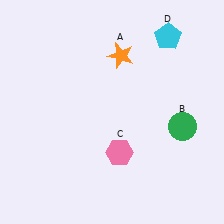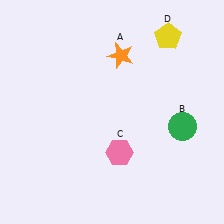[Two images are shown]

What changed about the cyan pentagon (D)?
In Image 1, D is cyan. In Image 2, it changed to yellow.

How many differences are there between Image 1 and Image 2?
There is 1 difference between the two images.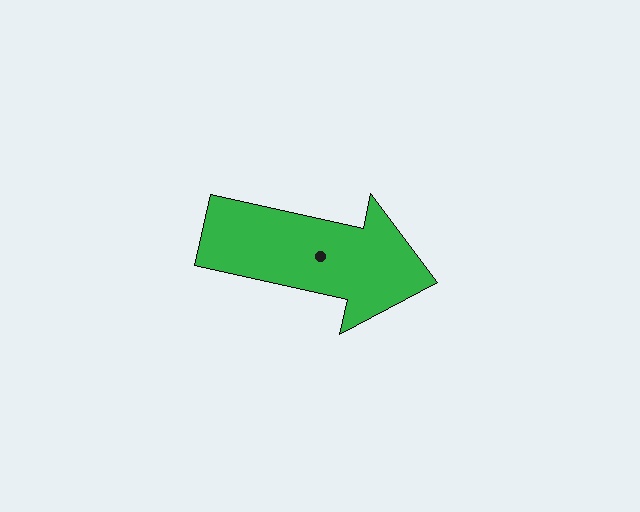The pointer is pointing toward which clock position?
Roughly 3 o'clock.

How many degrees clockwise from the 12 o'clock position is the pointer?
Approximately 102 degrees.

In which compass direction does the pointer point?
East.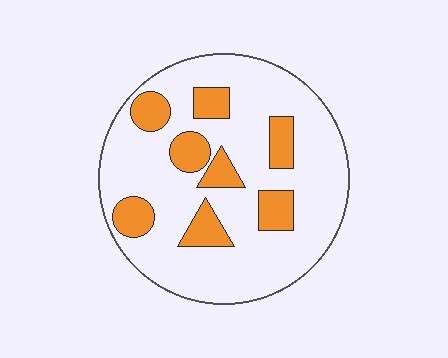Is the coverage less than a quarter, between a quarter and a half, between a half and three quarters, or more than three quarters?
Less than a quarter.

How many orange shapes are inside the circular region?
8.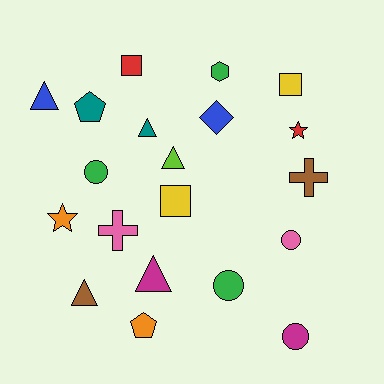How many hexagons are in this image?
There is 1 hexagon.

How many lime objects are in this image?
There is 1 lime object.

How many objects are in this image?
There are 20 objects.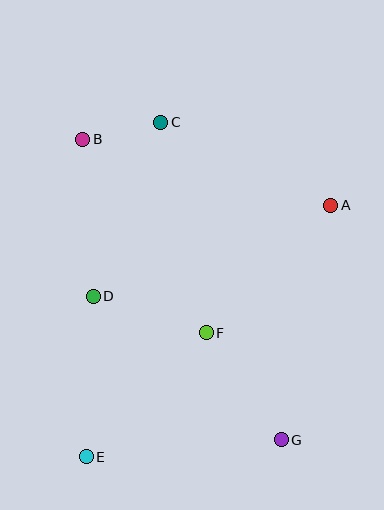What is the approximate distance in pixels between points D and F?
The distance between D and F is approximately 119 pixels.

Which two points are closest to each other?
Points B and C are closest to each other.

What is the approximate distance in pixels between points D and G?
The distance between D and G is approximately 236 pixels.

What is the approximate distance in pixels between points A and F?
The distance between A and F is approximately 178 pixels.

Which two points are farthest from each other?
Points B and G are farthest from each other.